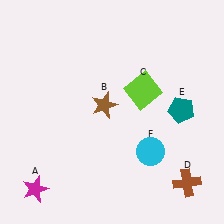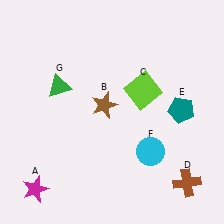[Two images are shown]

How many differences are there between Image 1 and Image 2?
There is 1 difference between the two images.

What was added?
A green triangle (G) was added in Image 2.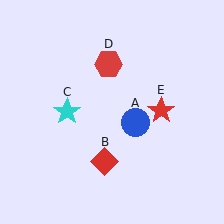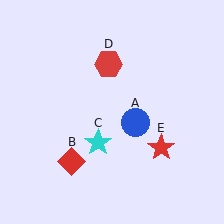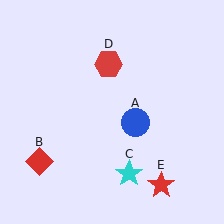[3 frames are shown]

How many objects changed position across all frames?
3 objects changed position: red diamond (object B), cyan star (object C), red star (object E).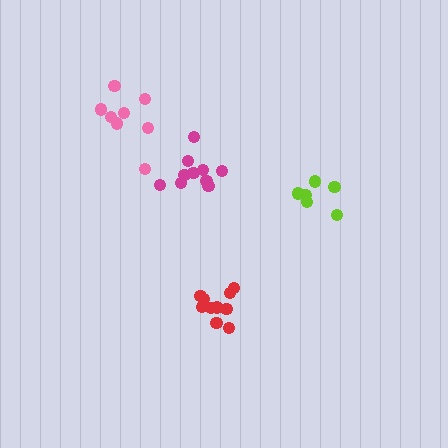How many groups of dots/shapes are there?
There are 4 groups.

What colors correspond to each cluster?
The clusters are colored: red, pink, lime, magenta.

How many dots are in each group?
Group 1: 10 dots, Group 2: 8 dots, Group 3: 6 dots, Group 4: 10 dots (34 total).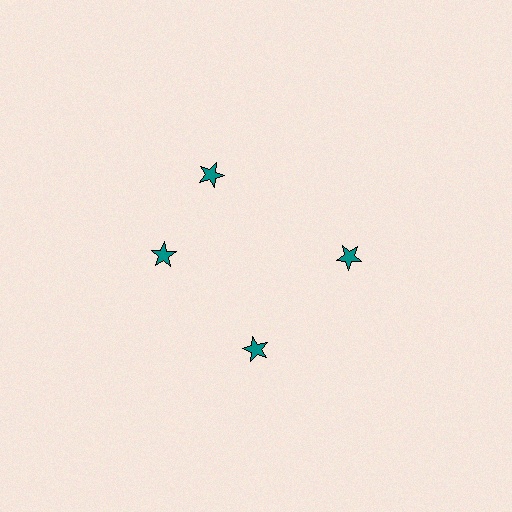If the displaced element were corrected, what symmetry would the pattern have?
It would have 4-fold rotational symmetry — the pattern would map onto itself every 90 degrees.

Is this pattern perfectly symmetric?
No. The 4 teal stars are arranged in a ring, but one element near the 12 o'clock position is rotated out of alignment along the ring, breaking the 4-fold rotational symmetry.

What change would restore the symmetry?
The symmetry would be restored by rotating it back into even spacing with its neighbors so that all 4 stars sit at equal angles and equal distance from the center.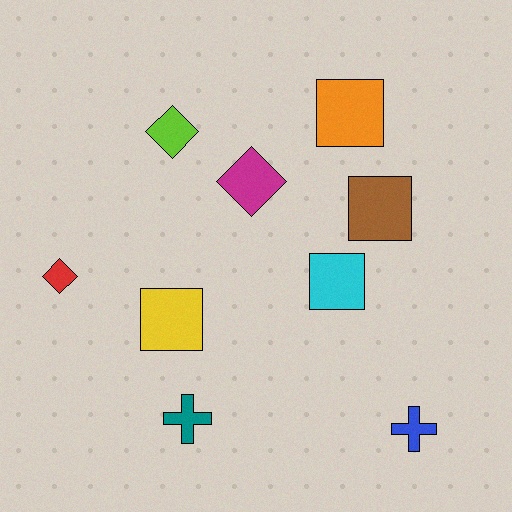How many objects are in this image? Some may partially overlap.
There are 9 objects.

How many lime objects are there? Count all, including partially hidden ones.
There is 1 lime object.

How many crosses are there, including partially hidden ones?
There are 2 crosses.